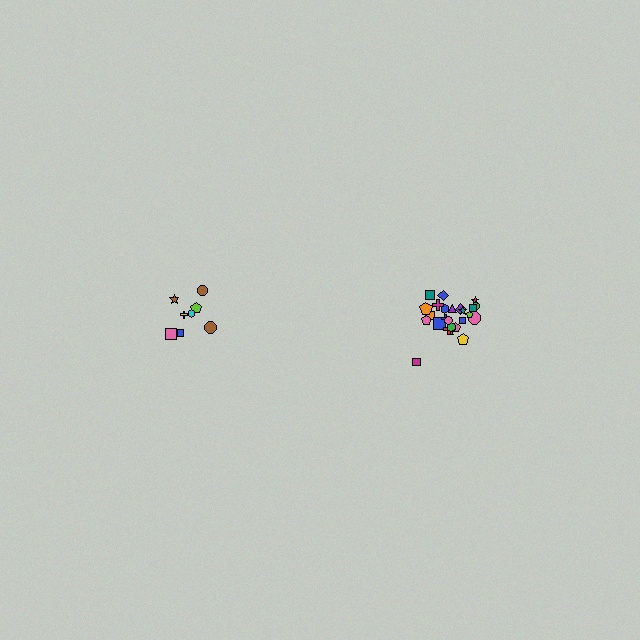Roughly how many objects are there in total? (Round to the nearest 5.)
Roughly 35 objects in total.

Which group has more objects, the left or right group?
The right group.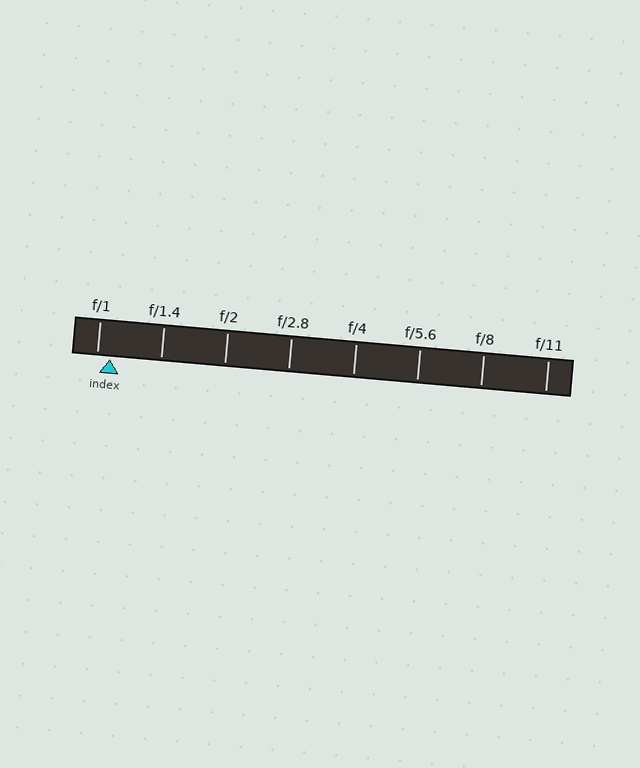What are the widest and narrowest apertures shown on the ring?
The widest aperture shown is f/1 and the narrowest is f/11.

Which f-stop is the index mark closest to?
The index mark is closest to f/1.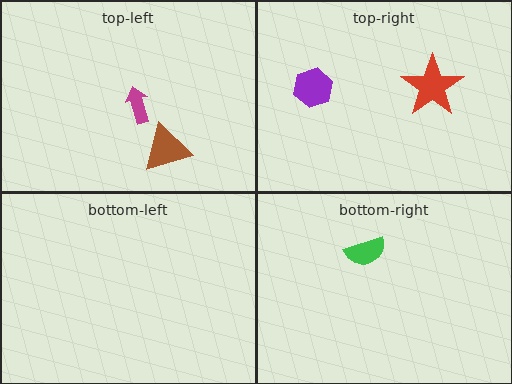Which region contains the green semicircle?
The bottom-right region.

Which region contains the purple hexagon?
The top-right region.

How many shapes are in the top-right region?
2.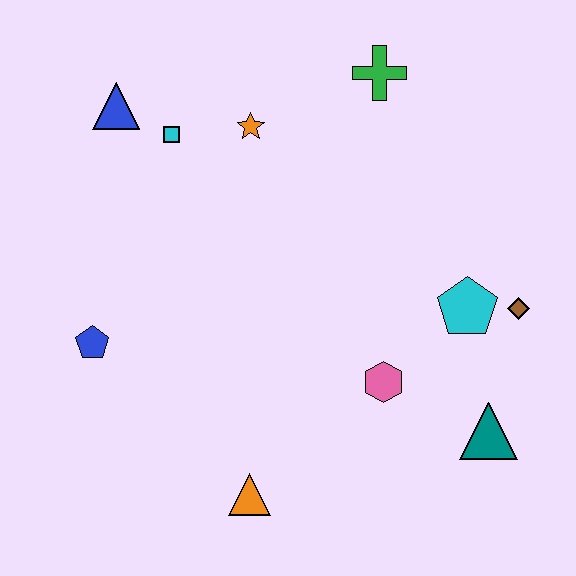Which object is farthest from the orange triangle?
The green cross is farthest from the orange triangle.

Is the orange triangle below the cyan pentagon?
Yes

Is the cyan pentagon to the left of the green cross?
No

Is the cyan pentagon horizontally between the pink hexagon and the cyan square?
No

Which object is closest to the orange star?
The cyan square is closest to the orange star.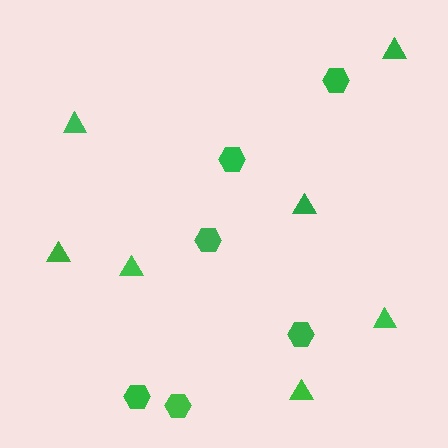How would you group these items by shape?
There are 2 groups: one group of triangles (7) and one group of hexagons (6).